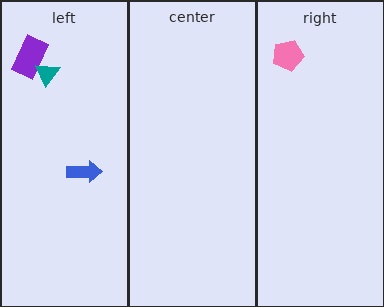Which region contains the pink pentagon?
The right region.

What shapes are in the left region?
The blue arrow, the purple rectangle, the teal triangle.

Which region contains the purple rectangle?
The left region.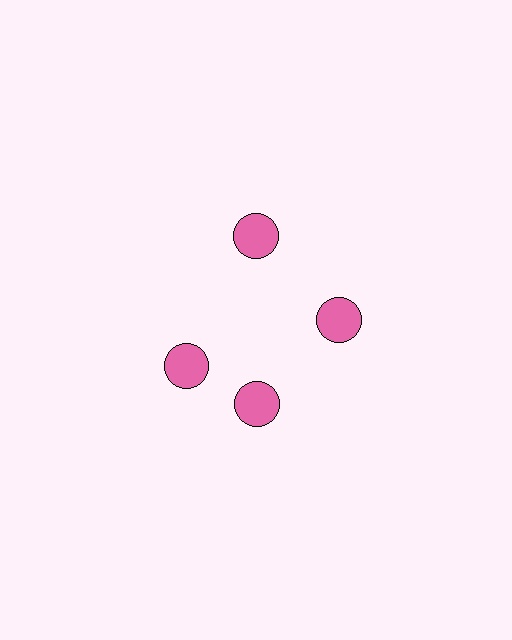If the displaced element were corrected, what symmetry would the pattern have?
It would have 4-fold rotational symmetry — the pattern would map onto itself every 90 degrees.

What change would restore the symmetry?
The symmetry would be restored by rotating it back into even spacing with its neighbors so that all 4 circles sit at equal angles and equal distance from the center.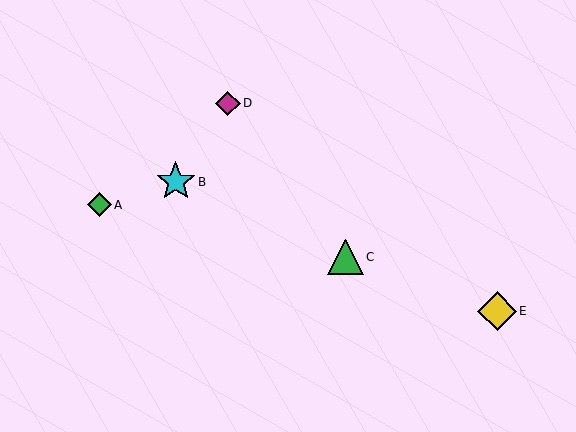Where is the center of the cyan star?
The center of the cyan star is at (176, 182).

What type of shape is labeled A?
Shape A is a green diamond.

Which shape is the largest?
The cyan star (labeled B) is the largest.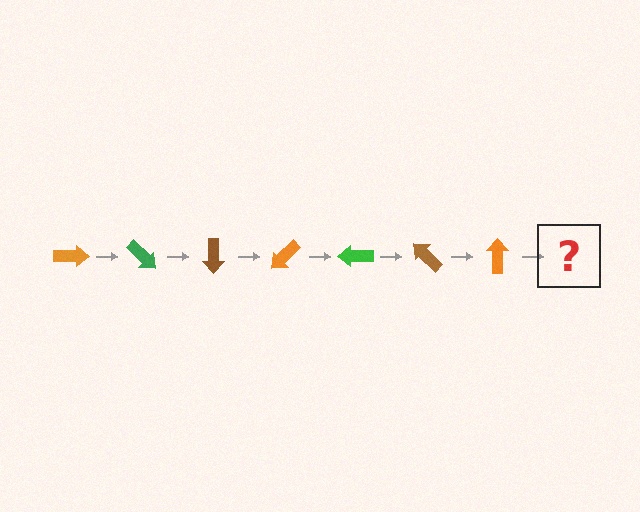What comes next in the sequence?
The next element should be a green arrow, rotated 315 degrees from the start.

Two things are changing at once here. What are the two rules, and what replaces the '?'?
The two rules are that it rotates 45 degrees each step and the color cycles through orange, green, and brown. The '?' should be a green arrow, rotated 315 degrees from the start.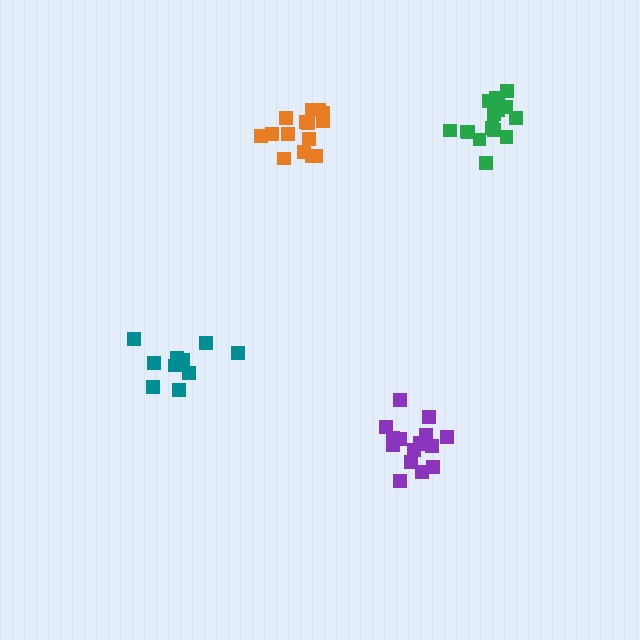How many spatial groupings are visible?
There are 4 spatial groupings.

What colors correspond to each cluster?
The clusters are colored: teal, orange, purple, green.